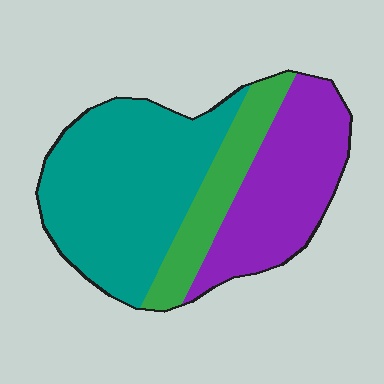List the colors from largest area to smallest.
From largest to smallest: teal, purple, green.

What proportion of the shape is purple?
Purple takes up about one third (1/3) of the shape.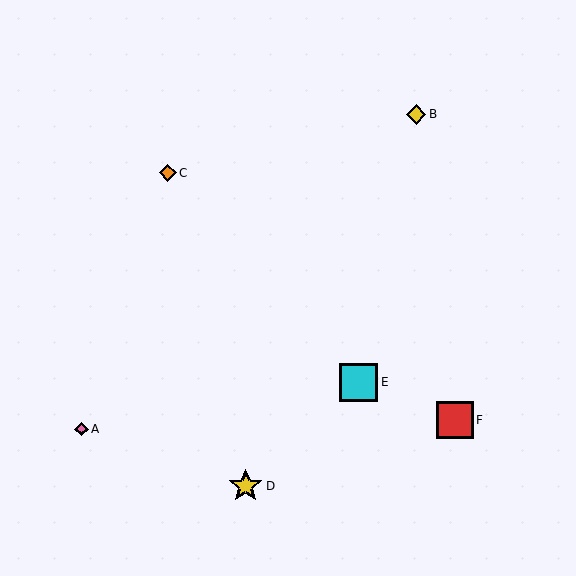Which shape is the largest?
The cyan square (labeled E) is the largest.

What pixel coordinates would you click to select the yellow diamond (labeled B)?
Click at (416, 114) to select the yellow diamond B.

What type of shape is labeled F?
Shape F is a red square.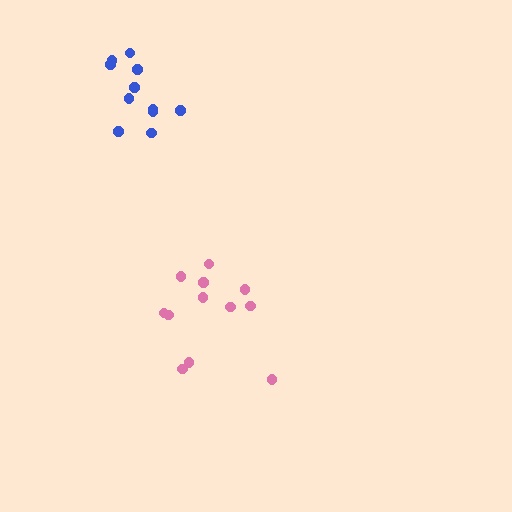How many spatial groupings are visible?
There are 2 spatial groupings.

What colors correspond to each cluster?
The clusters are colored: pink, blue.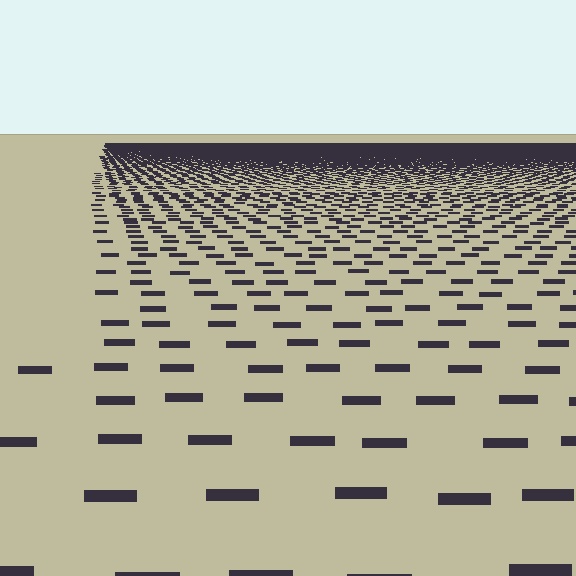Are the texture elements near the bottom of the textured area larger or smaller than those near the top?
Larger. Near the bottom, elements are closer to the viewer and appear at a bigger on-screen size.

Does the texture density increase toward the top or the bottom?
Density increases toward the top.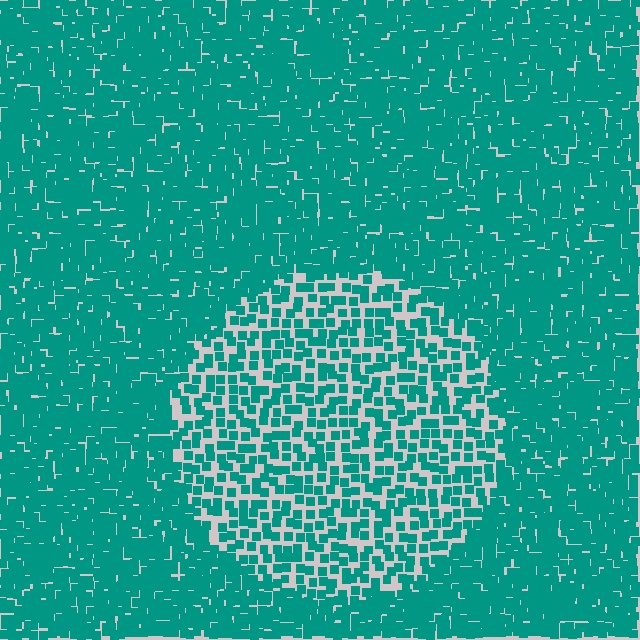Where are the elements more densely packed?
The elements are more densely packed outside the circle boundary.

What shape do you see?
I see a circle.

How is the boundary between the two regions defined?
The boundary is defined by a change in element density (approximately 2.1x ratio). All elements are the same color, size, and shape.